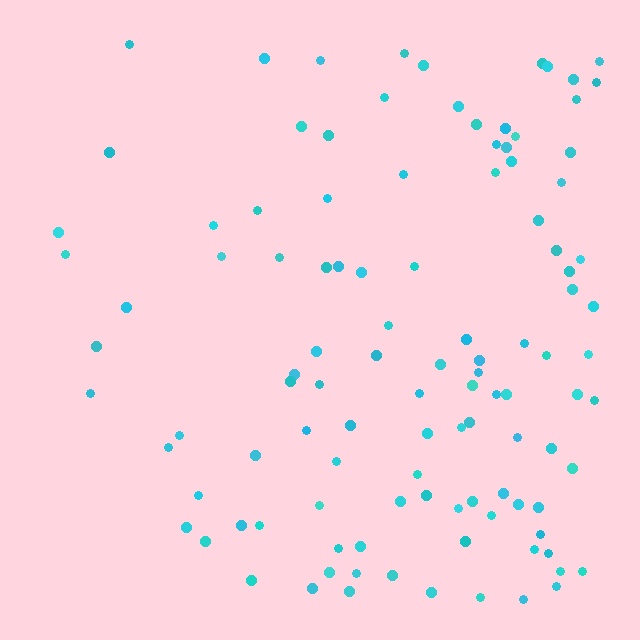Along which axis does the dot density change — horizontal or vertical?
Horizontal.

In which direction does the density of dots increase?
From left to right, with the right side densest.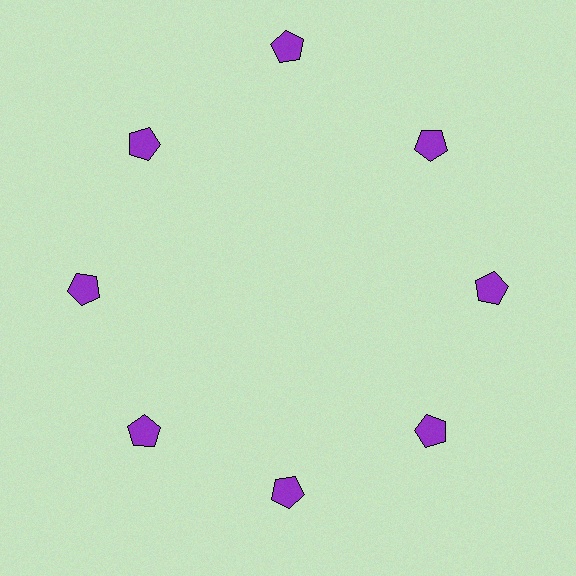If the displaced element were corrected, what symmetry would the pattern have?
It would have 8-fold rotational symmetry — the pattern would map onto itself every 45 degrees.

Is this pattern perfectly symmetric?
No. The 8 purple pentagons are arranged in a ring, but one element near the 12 o'clock position is pushed outward from the center, breaking the 8-fold rotational symmetry.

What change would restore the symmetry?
The symmetry would be restored by moving it inward, back onto the ring so that all 8 pentagons sit at equal angles and equal distance from the center.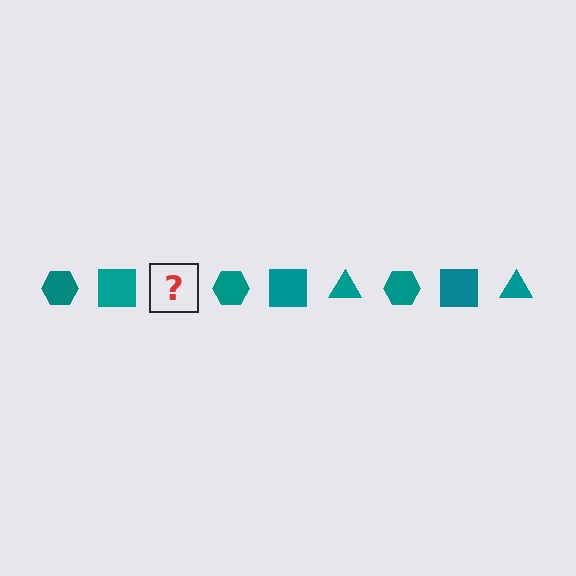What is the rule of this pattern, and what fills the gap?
The rule is that the pattern cycles through hexagon, square, triangle shapes in teal. The gap should be filled with a teal triangle.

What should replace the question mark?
The question mark should be replaced with a teal triangle.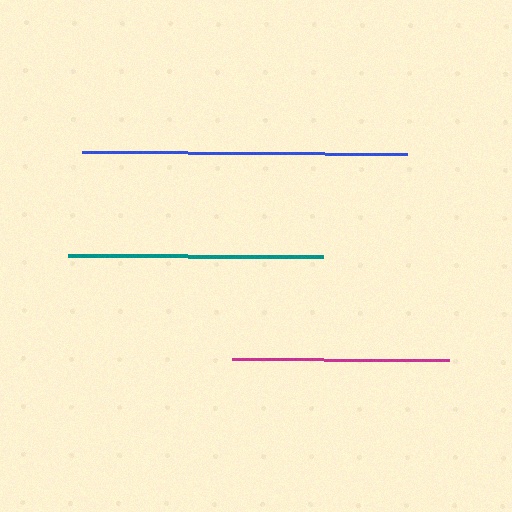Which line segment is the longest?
The blue line is the longest at approximately 324 pixels.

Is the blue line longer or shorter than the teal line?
The blue line is longer than the teal line.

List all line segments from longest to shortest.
From longest to shortest: blue, teal, magenta.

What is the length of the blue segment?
The blue segment is approximately 324 pixels long.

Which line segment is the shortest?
The magenta line is the shortest at approximately 217 pixels.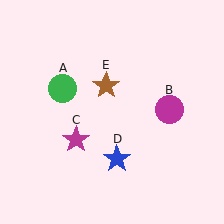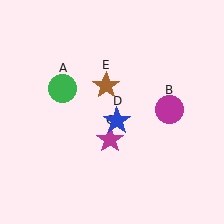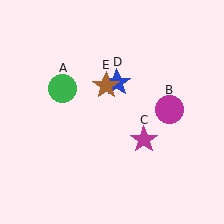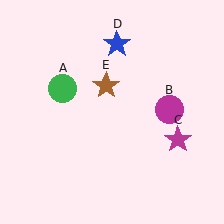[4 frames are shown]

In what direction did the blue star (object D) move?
The blue star (object D) moved up.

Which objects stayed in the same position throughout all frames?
Green circle (object A) and magenta circle (object B) and brown star (object E) remained stationary.